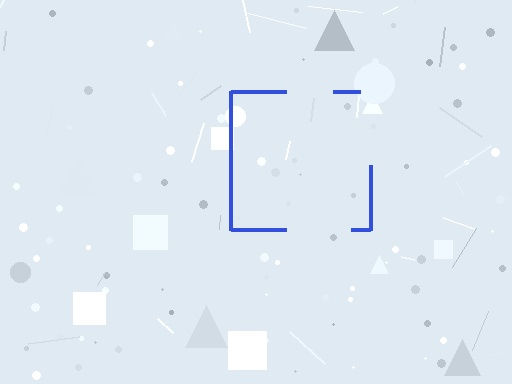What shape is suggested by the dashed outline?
The dashed outline suggests a square.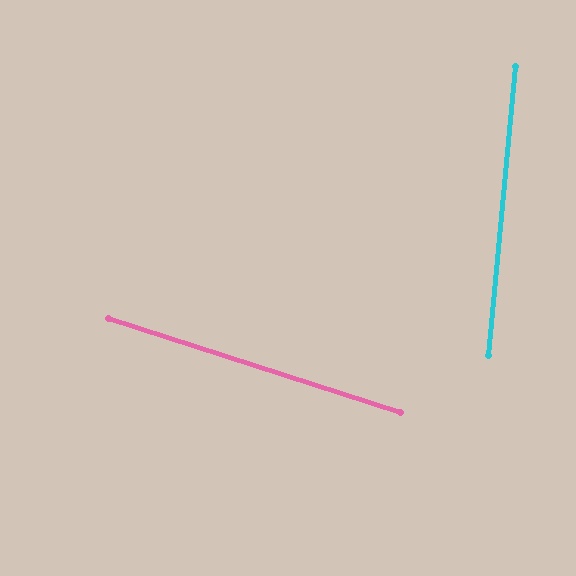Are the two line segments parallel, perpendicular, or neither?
Neither parallel nor perpendicular — they differ by about 77°.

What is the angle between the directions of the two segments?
Approximately 77 degrees.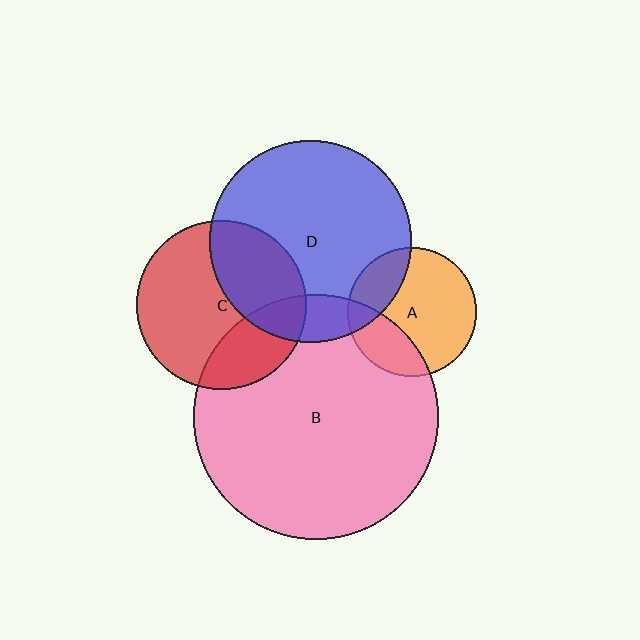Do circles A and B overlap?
Yes.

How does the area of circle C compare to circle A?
Approximately 1.7 times.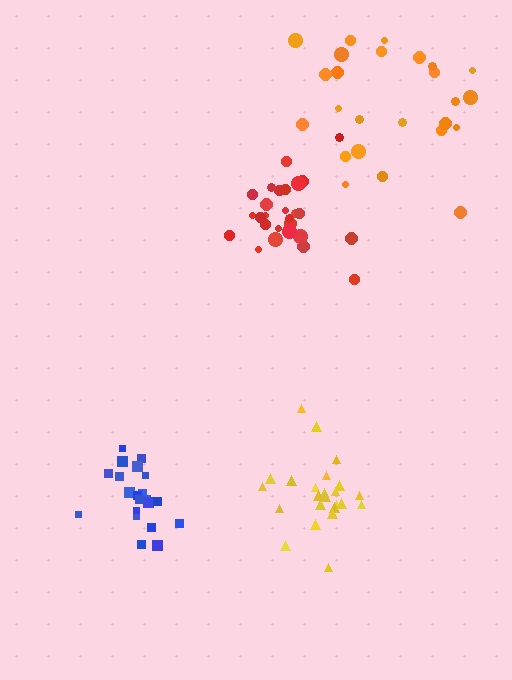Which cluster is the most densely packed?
Blue.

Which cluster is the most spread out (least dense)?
Orange.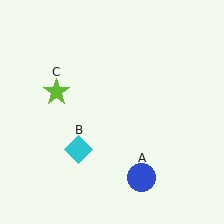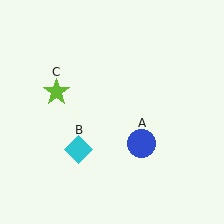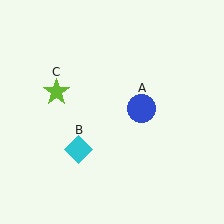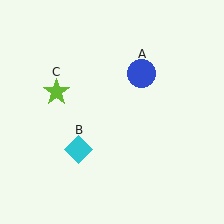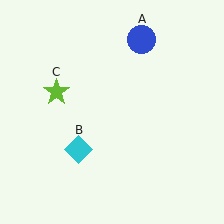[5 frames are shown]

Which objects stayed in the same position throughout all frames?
Cyan diamond (object B) and lime star (object C) remained stationary.